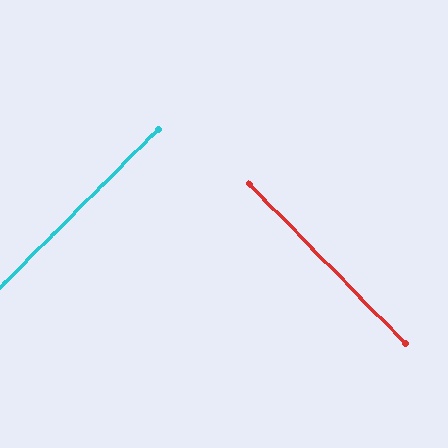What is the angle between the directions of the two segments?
Approximately 90 degrees.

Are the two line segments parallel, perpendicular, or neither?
Perpendicular — they meet at approximately 90°.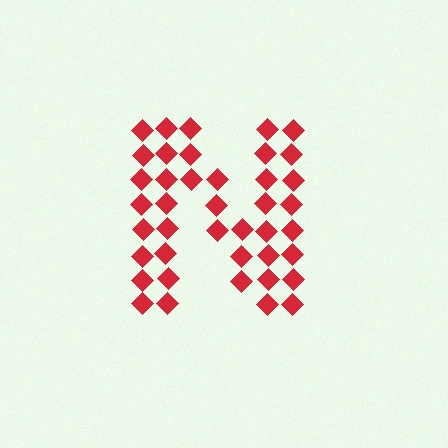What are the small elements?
The small elements are diamonds.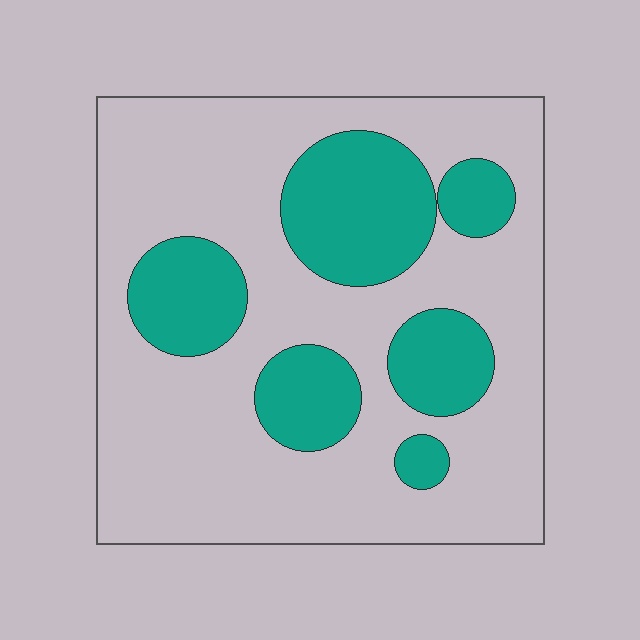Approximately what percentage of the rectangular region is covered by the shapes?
Approximately 30%.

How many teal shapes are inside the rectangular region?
6.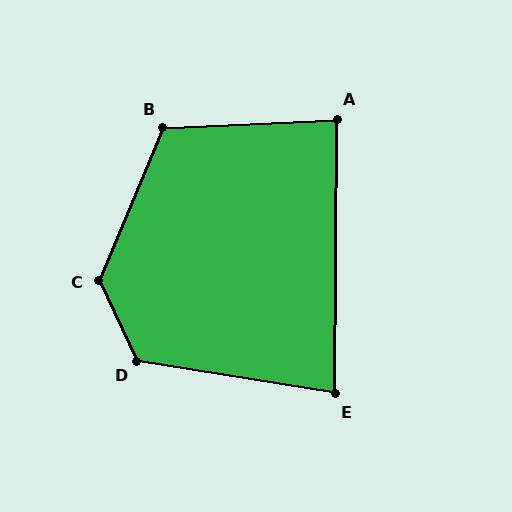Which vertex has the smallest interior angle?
E, at approximately 81 degrees.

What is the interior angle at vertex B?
Approximately 115 degrees (obtuse).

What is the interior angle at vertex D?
Approximately 124 degrees (obtuse).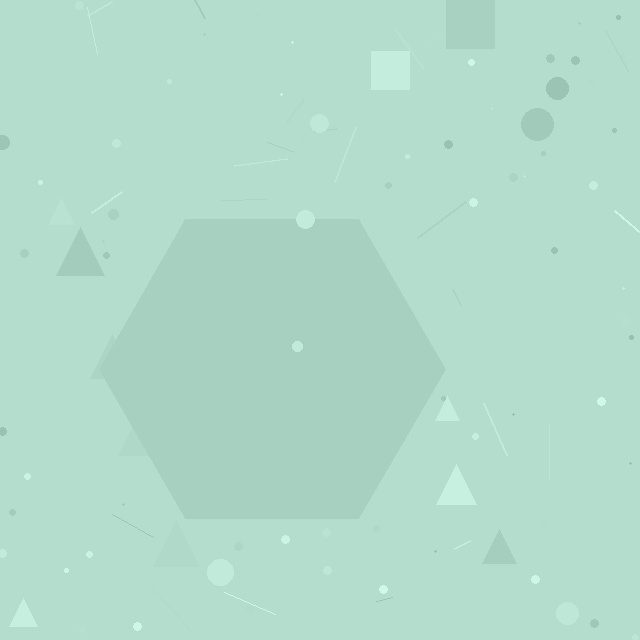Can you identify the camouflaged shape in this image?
The camouflaged shape is a hexagon.